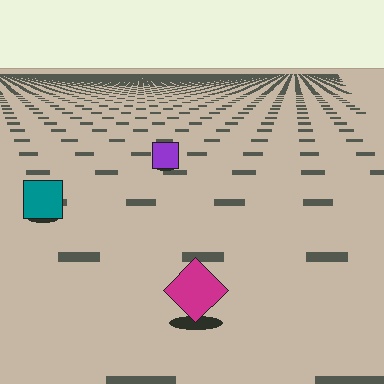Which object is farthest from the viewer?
The purple square is farthest from the viewer. It appears smaller and the ground texture around it is denser.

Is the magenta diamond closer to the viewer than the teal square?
Yes. The magenta diamond is closer — you can tell from the texture gradient: the ground texture is coarser near it.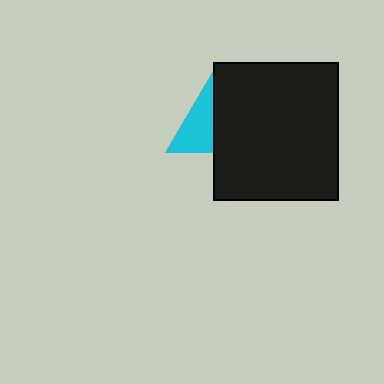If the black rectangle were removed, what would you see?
You would see the complete cyan triangle.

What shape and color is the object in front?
The object in front is a black rectangle.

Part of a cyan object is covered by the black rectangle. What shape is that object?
It is a triangle.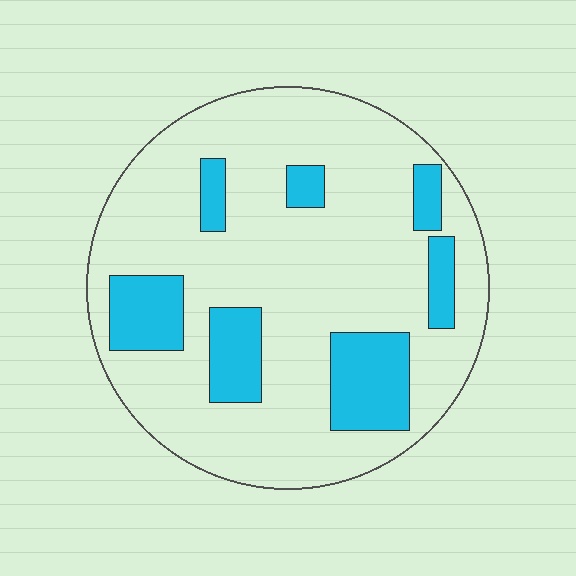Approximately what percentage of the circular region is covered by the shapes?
Approximately 20%.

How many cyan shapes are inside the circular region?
7.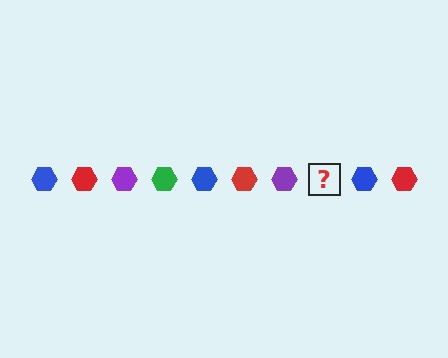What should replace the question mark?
The question mark should be replaced with a green hexagon.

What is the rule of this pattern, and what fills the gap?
The rule is that the pattern cycles through blue, red, purple, green hexagons. The gap should be filled with a green hexagon.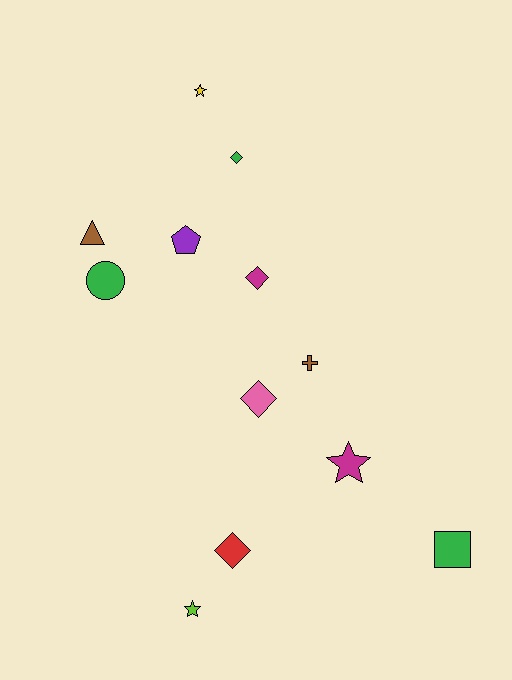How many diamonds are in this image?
There are 4 diamonds.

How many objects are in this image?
There are 12 objects.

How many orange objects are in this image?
There are no orange objects.